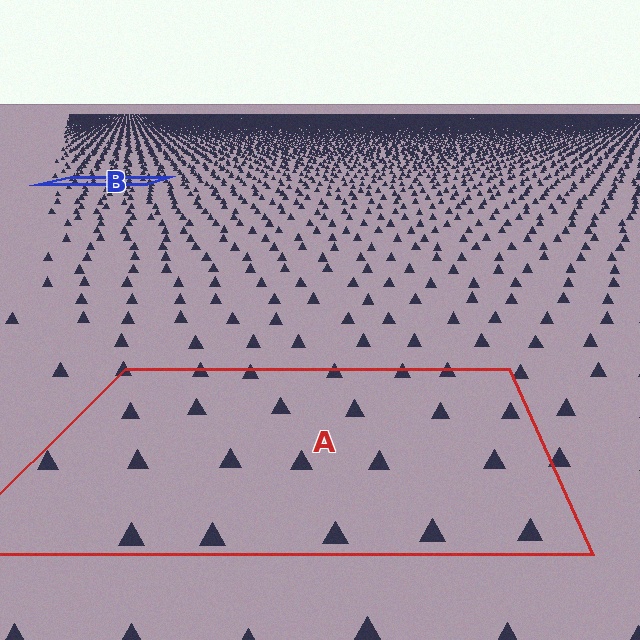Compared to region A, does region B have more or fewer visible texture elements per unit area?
Region B has more texture elements per unit area — they are packed more densely because it is farther away.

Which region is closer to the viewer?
Region A is closer. The texture elements there are larger and more spread out.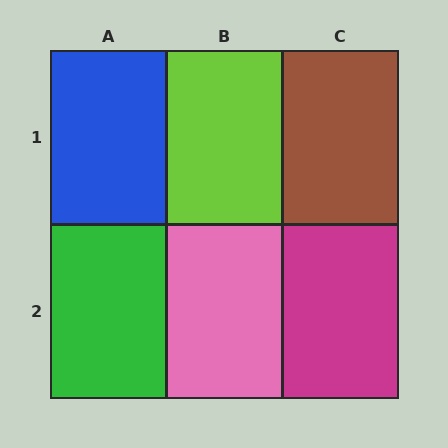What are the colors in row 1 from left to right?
Blue, lime, brown.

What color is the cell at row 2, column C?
Magenta.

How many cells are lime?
1 cell is lime.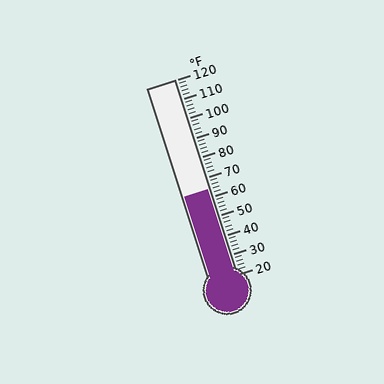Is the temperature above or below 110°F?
The temperature is below 110°F.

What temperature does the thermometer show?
The thermometer shows approximately 64°F.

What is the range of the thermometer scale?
The thermometer scale ranges from 20°F to 120°F.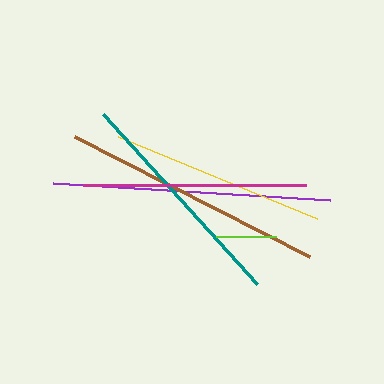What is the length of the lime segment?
The lime segment is approximately 60 pixels long.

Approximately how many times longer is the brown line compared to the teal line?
The brown line is approximately 1.1 times the length of the teal line.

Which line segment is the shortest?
The lime line is the shortest at approximately 60 pixels.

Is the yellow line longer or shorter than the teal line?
The teal line is longer than the yellow line.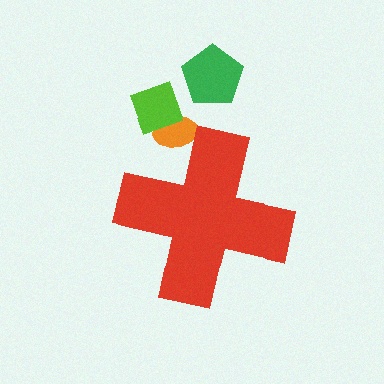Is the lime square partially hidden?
No, the lime square is fully visible.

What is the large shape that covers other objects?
A red cross.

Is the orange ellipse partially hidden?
Yes, the orange ellipse is partially hidden behind the red cross.